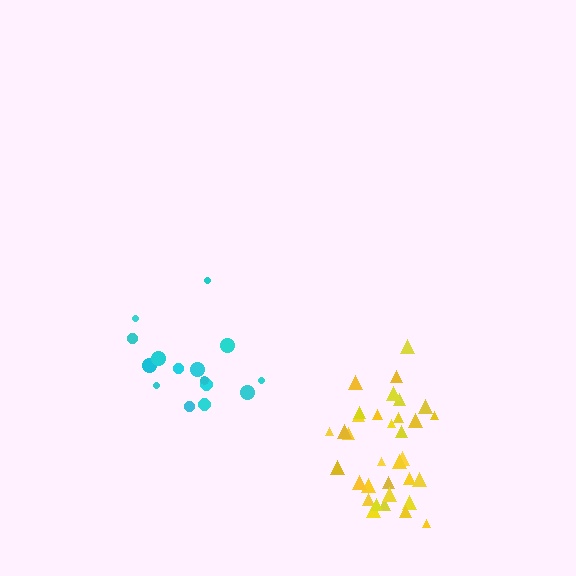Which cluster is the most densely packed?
Yellow.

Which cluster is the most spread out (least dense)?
Cyan.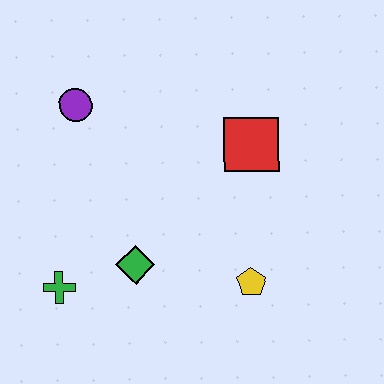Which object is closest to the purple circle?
The green diamond is closest to the purple circle.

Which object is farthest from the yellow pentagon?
The purple circle is farthest from the yellow pentagon.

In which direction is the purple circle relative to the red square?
The purple circle is to the left of the red square.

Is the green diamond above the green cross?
Yes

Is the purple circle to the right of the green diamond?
No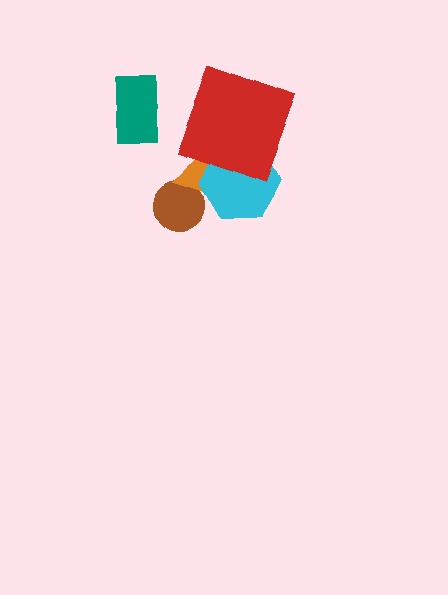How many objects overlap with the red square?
2 objects overlap with the red square.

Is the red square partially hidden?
No, no other shape covers it.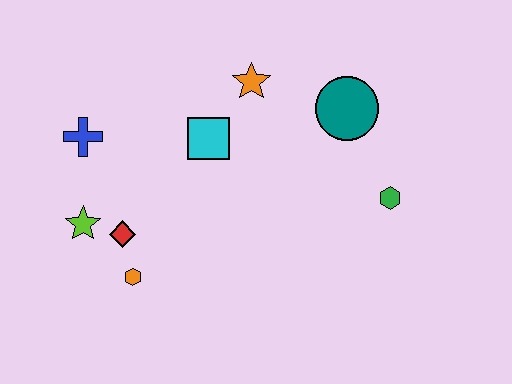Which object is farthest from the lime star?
The green hexagon is farthest from the lime star.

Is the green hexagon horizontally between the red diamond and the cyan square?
No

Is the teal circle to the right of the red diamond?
Yes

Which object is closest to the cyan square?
The orange star is closest to the cyan square.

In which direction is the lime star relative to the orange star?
The lime star is to the left of the orange star.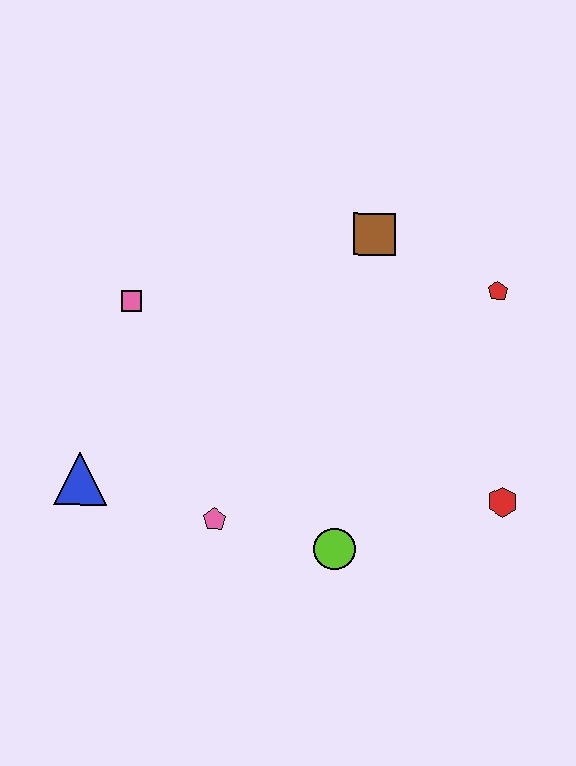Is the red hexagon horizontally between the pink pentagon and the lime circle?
No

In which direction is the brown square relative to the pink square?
The brown square is to the right of the pink square.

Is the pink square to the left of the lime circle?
Yes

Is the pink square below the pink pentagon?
No